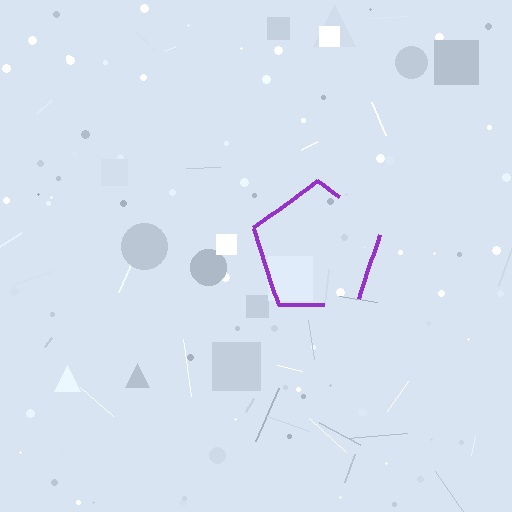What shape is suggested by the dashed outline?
The dashed outline suggests a pentagon.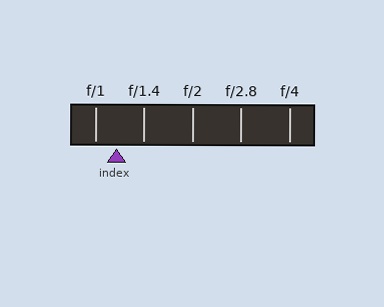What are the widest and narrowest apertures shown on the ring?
The widest aperture shown is f/1 and the narrowest is f/4.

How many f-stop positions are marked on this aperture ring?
There are 5 f-stop positions marked.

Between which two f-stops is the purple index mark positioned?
The index mark is between f/1 and f/1.4.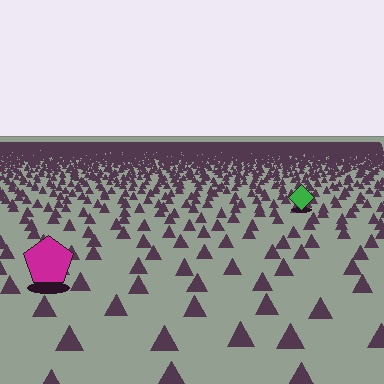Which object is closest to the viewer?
The magenta pentagon is closest. The texture marks near it are larger and more spread out.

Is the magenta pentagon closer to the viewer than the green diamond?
Yes. The magenta pentagon is closer — you can tell from the texture gradient: the ground texture is coarser near it.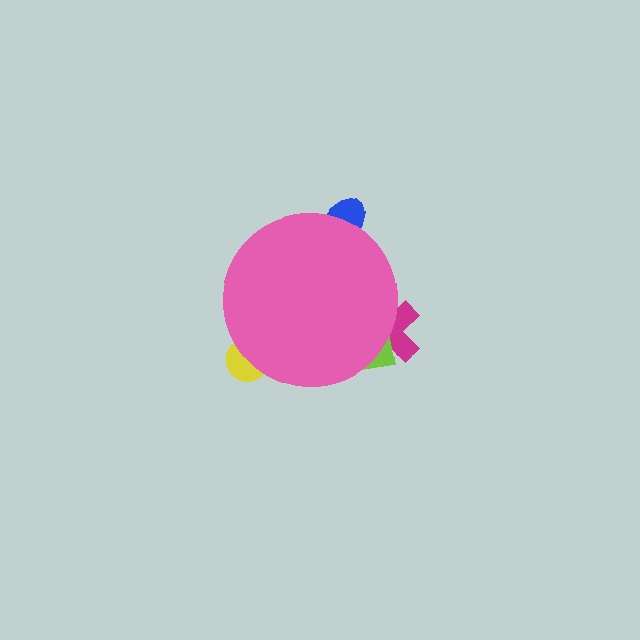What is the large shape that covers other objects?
A pink circle.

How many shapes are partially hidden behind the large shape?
4 shapes are partially hidden.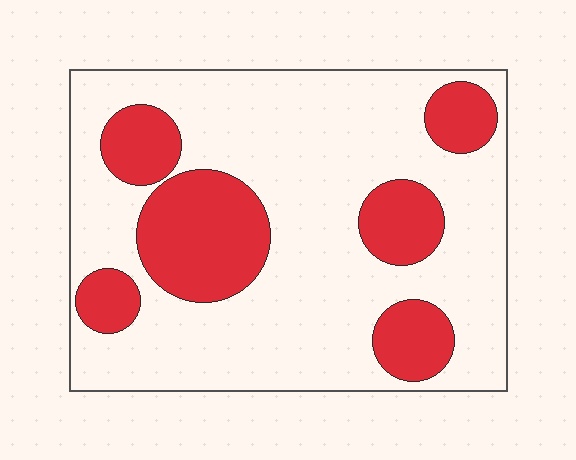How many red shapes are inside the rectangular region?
6.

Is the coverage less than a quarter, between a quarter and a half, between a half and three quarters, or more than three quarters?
Between a quarter and a half.